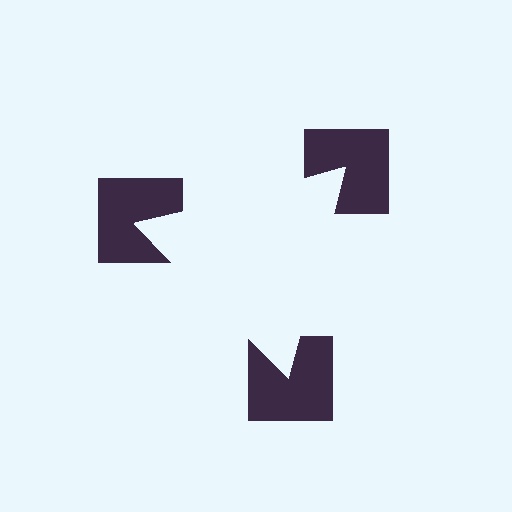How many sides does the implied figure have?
3 sides.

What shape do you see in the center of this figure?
An illusory triangle — its edges are inferred from the aligned wedge cuts in the notched squares, not physically drawn.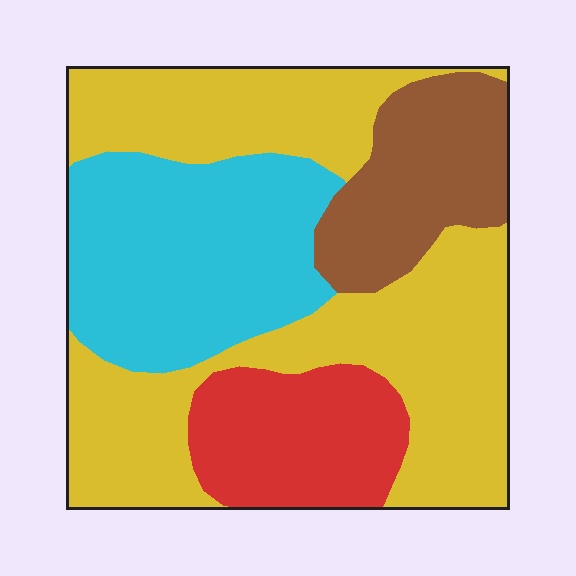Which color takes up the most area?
Yellow, at roughly 45%.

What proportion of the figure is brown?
Brown takes up about one eighth (1/8) of the figure.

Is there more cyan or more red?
Cyan.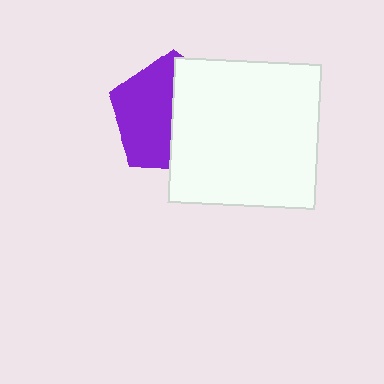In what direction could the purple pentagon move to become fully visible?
The purple pentagon could move left. That would shift it out from behind the white rectangle entirely.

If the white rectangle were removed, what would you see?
You would see the complete purple pentagon.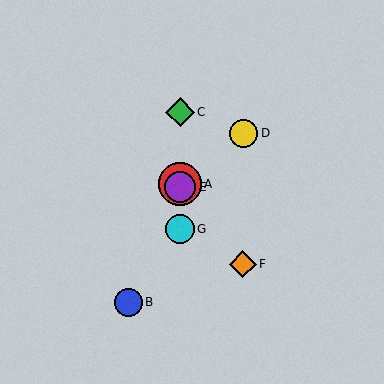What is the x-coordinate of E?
Object E is at x≈180.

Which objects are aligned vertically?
Objects A, C, E, G are aligned vertically.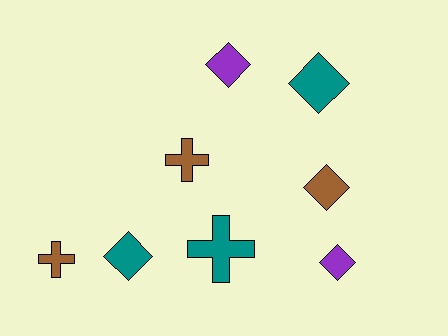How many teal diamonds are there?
There are 2 teal diamonds.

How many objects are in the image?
There are 8 objects.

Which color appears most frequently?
Teal, with 3 objects.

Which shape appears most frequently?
Diamond, with 5 objects.